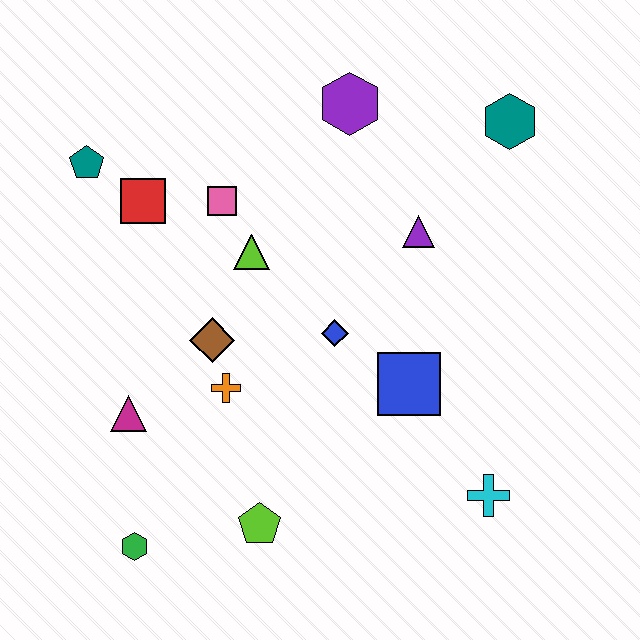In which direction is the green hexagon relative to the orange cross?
The green hexagon is below the orange cross.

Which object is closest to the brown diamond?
The orange cross is closest to the brown diamond.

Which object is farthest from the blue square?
The teal pentagon is farthest from the blue square.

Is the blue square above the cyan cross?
Yes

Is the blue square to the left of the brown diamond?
No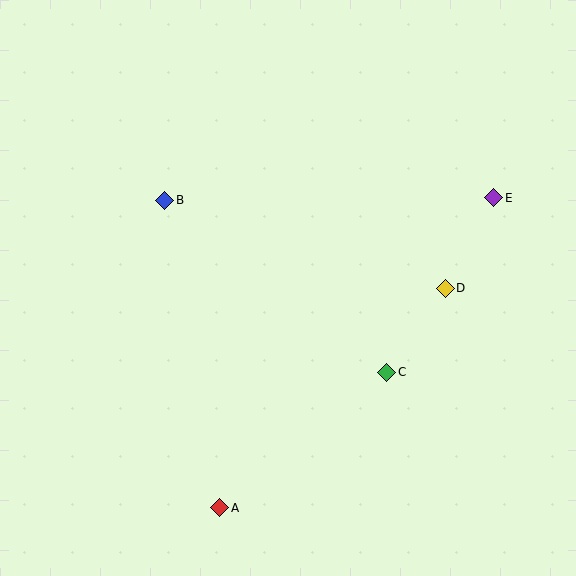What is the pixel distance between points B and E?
The distance between B and E is 329 pixels.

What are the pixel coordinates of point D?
Point D is at (445, 288).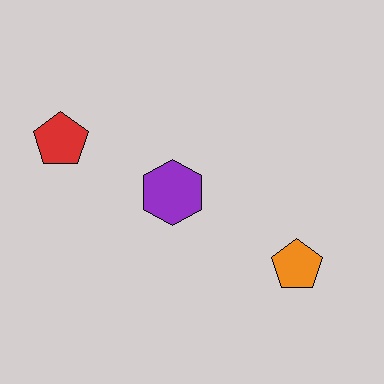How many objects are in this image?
There are 3 objects.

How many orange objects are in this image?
There is 1 orange object.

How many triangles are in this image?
There are no triangles.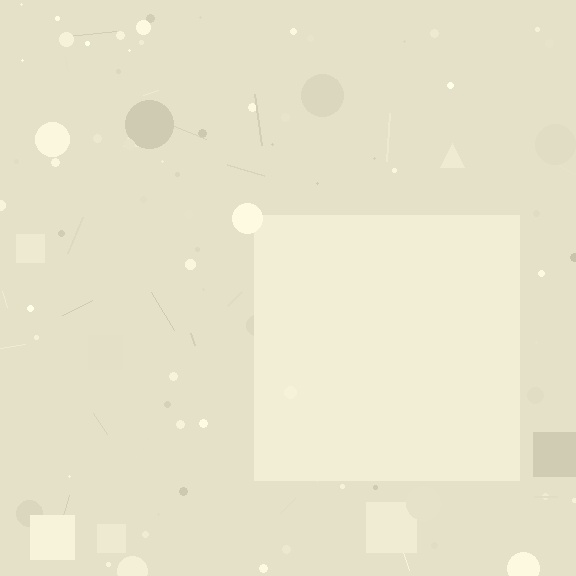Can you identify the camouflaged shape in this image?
The camouflaged shape is a square.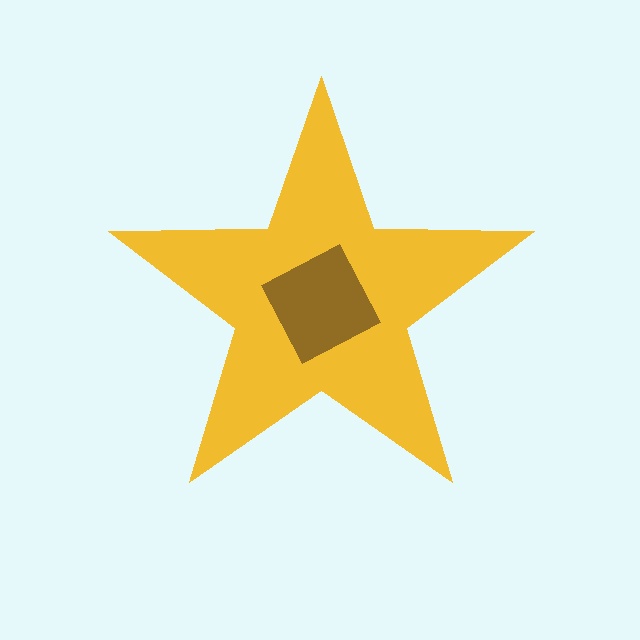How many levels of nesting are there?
2.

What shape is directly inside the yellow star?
The brown square.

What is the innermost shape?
The brown square.